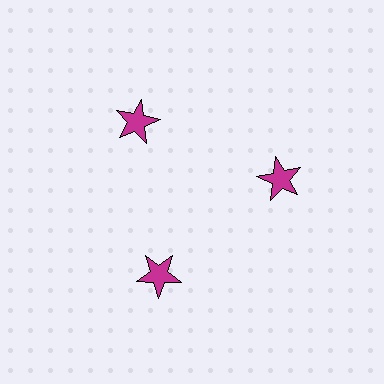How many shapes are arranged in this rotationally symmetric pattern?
There are 3 shapes, arranged in 3 groups of 1.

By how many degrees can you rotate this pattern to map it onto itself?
The pattern maps onto itself every 120 degrees of rotation.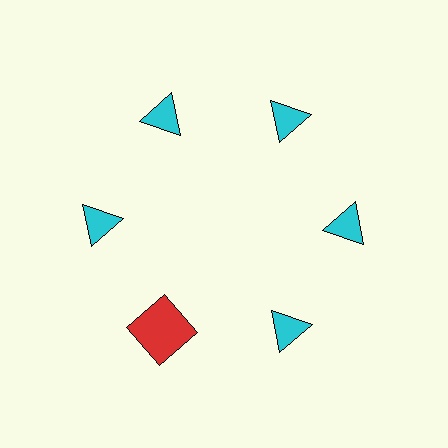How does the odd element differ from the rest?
It differs in both color (red instead of cyan) and shape (square instead of triangle).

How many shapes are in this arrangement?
There are 6 shapes arranged in a ring pattern.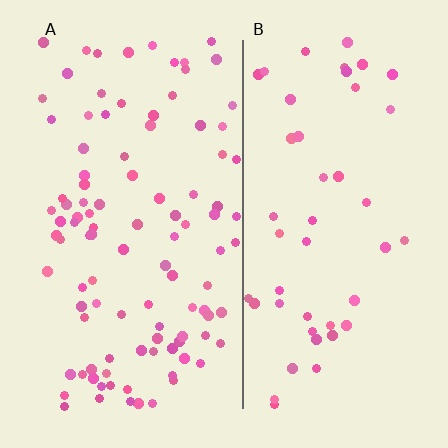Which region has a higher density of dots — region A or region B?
A (the left).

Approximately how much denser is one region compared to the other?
Approximately 2.2× — region A over region B.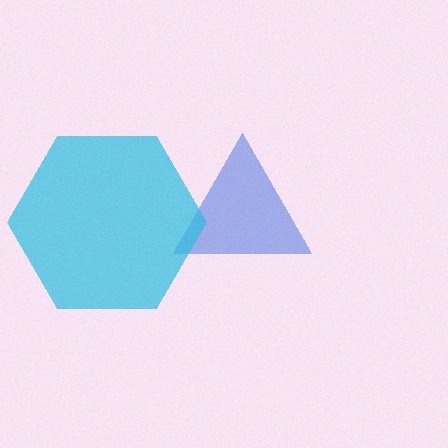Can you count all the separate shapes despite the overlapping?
Yes, there are 2 separate shapes.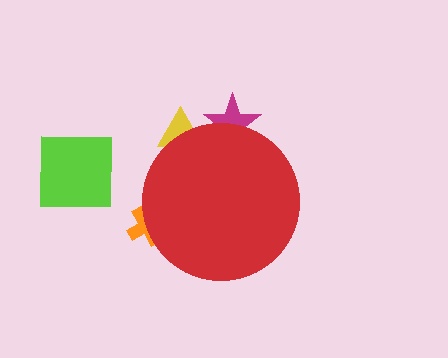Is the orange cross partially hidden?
Yes, the orange cross is partially hidden behind the red circle.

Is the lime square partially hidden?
No, the lime square is fully visible.